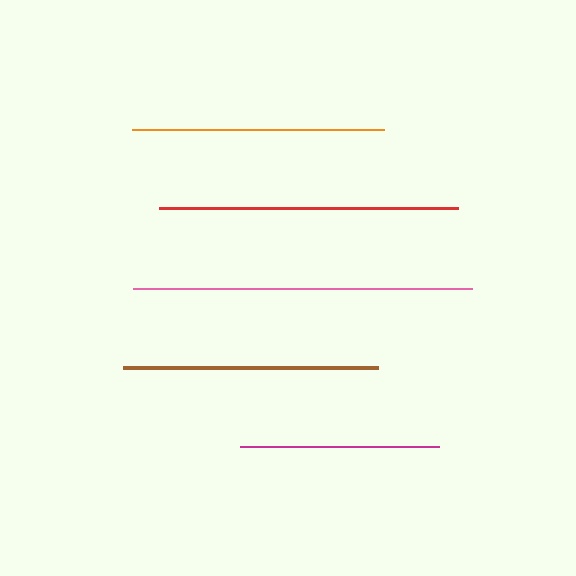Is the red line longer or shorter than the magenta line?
The red line is longer than the magenta line.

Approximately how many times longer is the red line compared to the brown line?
The red line is approximately 1.2 times the length of the brown line.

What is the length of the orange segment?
The orange segment is approximately 252 pixels long.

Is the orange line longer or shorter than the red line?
The red line is longer than the orange line.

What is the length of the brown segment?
The brown segment is approximately 255 pixels long.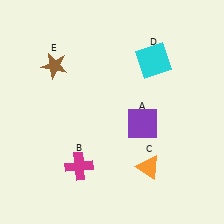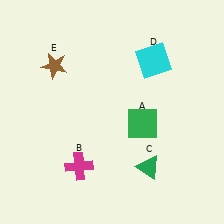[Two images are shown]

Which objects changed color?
A changed from purple to green. C changed from orange to green.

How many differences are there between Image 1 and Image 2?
There are 2 differences between the two images.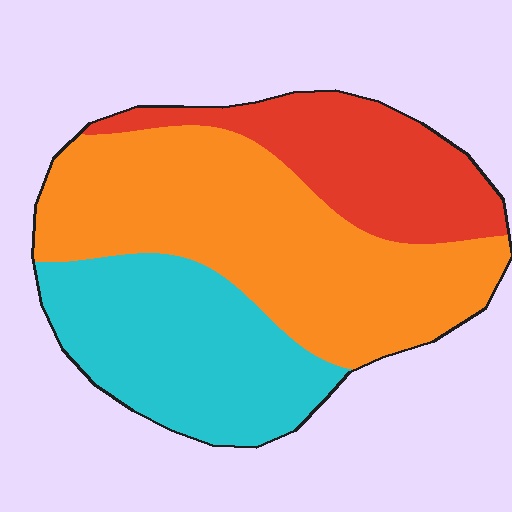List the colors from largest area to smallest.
From largest to smallest: orange, cyan, red.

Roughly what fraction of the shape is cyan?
Cyan covers 30% of the shape.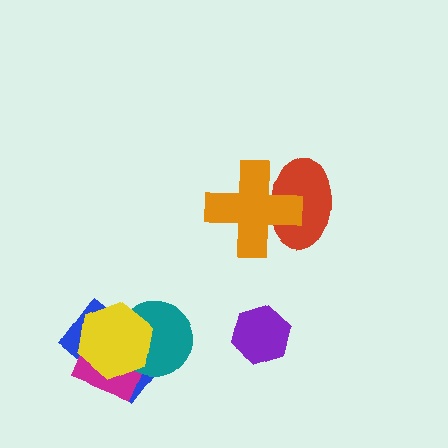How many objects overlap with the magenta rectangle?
3 objects overlap with the magenta rectangle.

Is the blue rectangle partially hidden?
Yes, it is partially covered by another shape.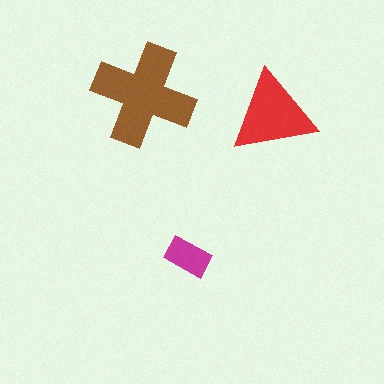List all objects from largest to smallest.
The brown cross, the red triangle, the magenta rectangle.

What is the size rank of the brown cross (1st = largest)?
1st.